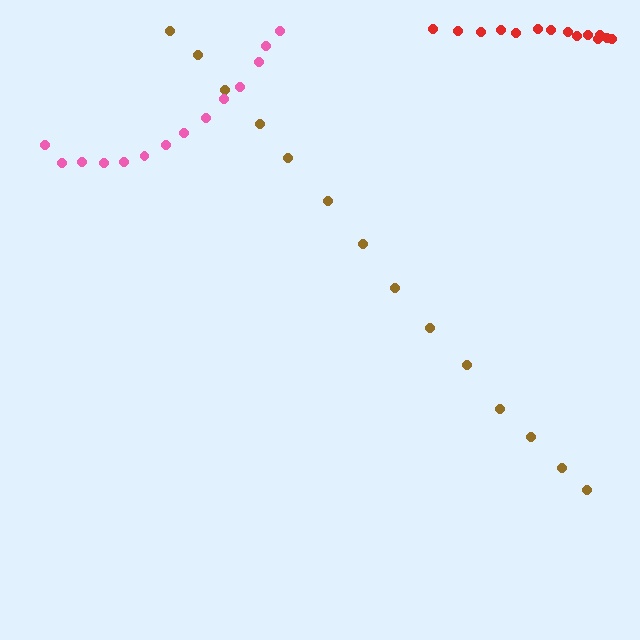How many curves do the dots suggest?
There are 3 distinct paths.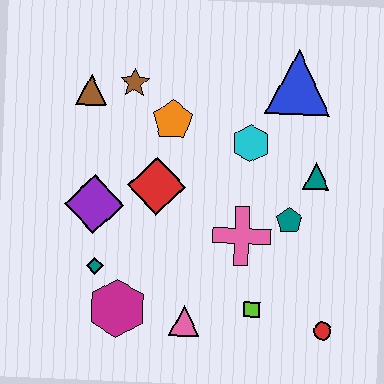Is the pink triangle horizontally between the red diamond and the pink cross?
Yes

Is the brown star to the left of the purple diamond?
No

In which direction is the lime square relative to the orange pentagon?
The lime square is below the orange pentagon.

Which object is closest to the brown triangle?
The brown star is closest to the brown triangle.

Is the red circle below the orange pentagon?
Yes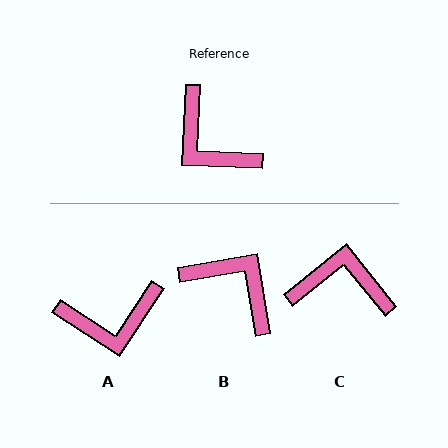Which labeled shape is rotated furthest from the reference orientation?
B, about 168 degrees away.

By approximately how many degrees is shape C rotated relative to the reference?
Approximately 138 degrees clockwise.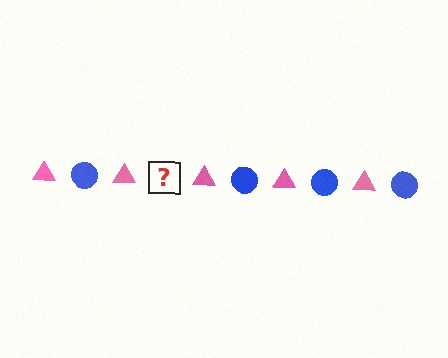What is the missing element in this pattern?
The missing element is a blue circle.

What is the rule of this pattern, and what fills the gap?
The rule is that the pattern alternates between pink triangle and blue circle. The gap should be filled with a blue circle.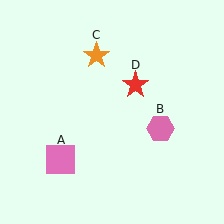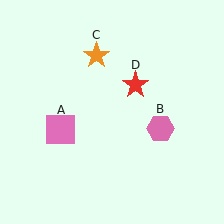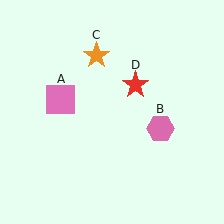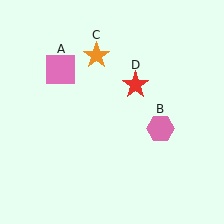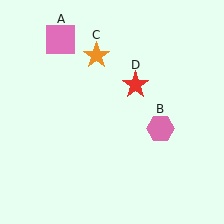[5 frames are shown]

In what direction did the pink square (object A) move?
The pink square (object A) moved up.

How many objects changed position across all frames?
1 object changed position: pink square (object A).